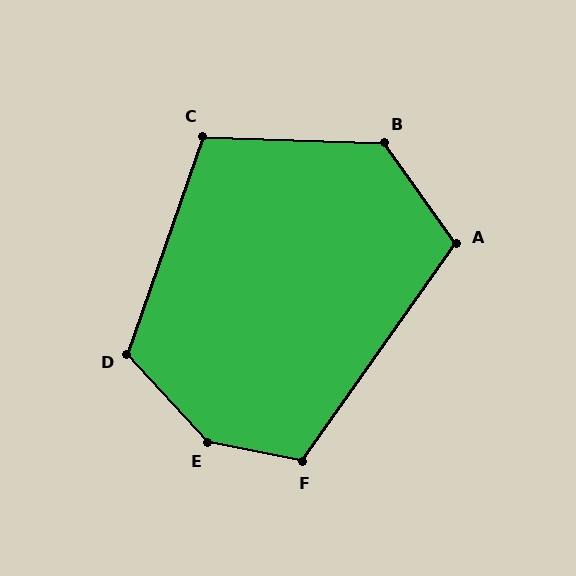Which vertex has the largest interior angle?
E, at approximately 144 degrees.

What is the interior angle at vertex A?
Approximately 109 degrees (obtuse).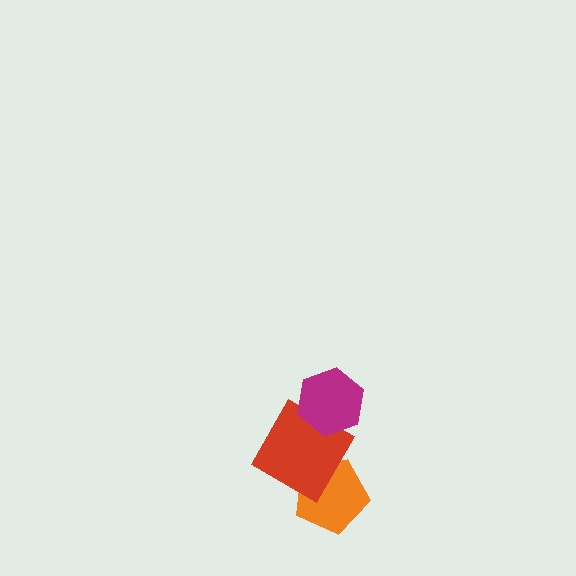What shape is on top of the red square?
The magenta hexagon is on top of the red square.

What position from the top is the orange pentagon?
The orange pentagon is 3rd from the top.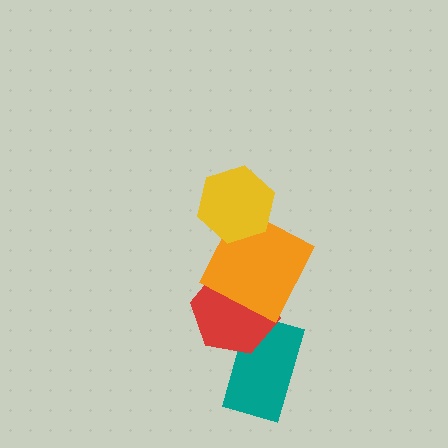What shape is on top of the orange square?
The yellow hexagon is on top of the orange square.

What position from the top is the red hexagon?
The red hexagon is 3rd from the top.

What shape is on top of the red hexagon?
The orange square is on top of the red hexagon.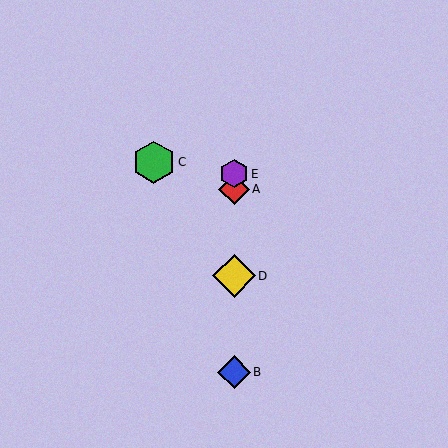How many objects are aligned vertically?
4 objects (A, B, D, E) are aligned vertically.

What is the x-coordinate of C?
Object C is at x≈154.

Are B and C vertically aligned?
No, B is at x≈234 and C is at x≈154.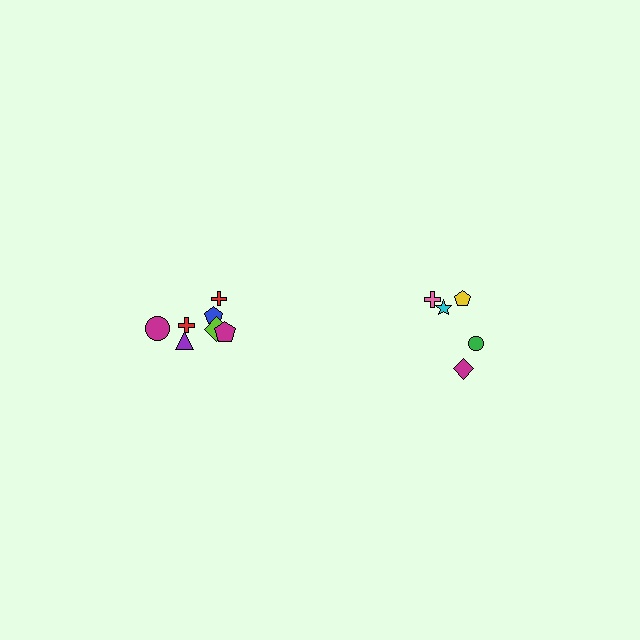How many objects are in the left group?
There are 7 objects.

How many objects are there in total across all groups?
There are 12 objects.